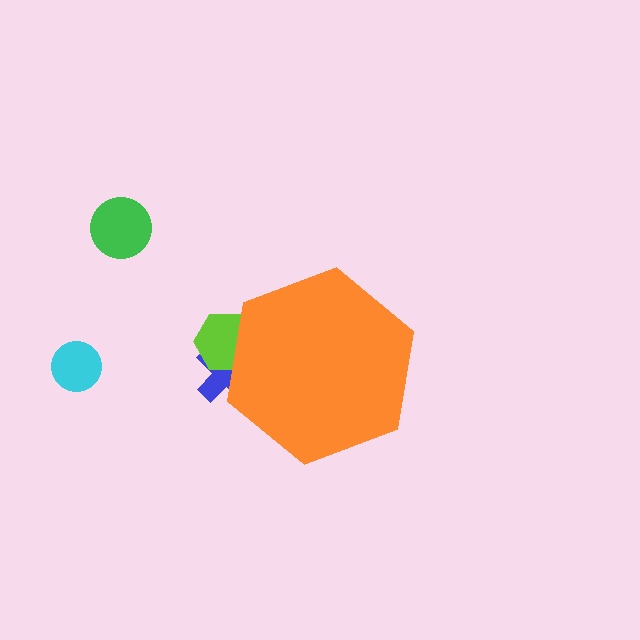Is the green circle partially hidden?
No, the green circle is fully visible.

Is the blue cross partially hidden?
Yes, the blue cross is partially hidden behind the orange hexagon.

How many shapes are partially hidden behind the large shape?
2 shapes are partially hidden.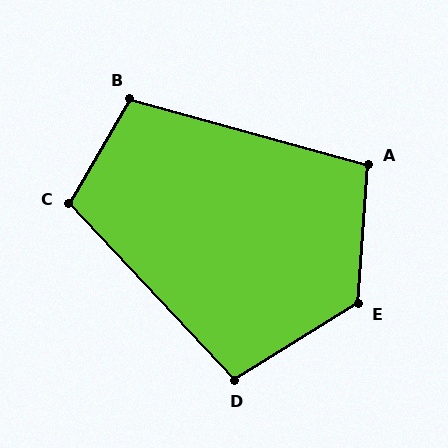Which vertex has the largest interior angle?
E, at approximately 126 degrees.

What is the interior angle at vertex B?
Approximately 105 degrees (obtuse).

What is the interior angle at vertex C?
Approximately 107 degrees (obtuse).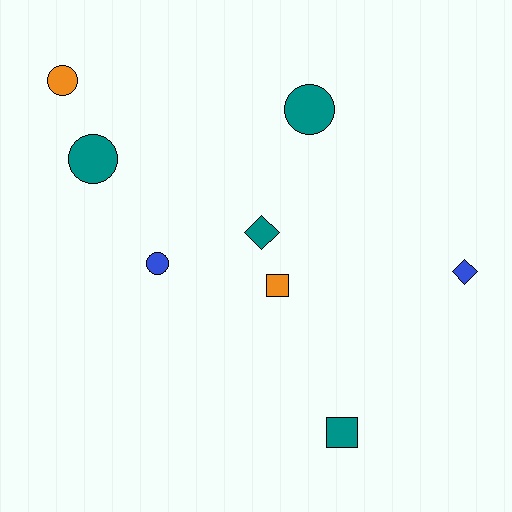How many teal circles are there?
There are 2 teal circles.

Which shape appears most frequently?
Circle, with 4 objects.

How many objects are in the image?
There are 8 objects.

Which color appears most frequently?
Teal, with 4 objects.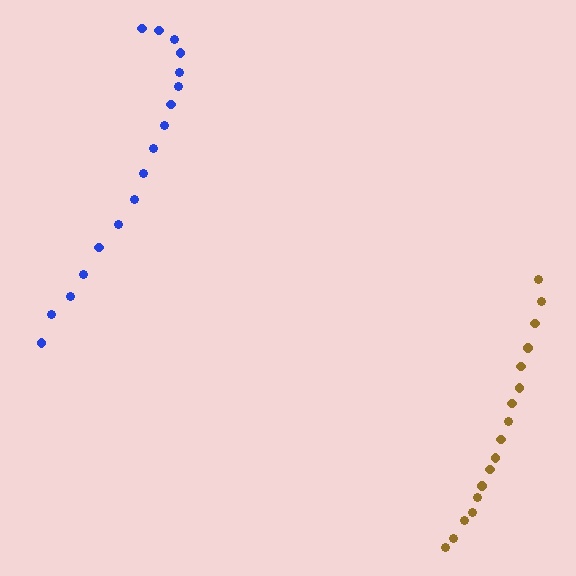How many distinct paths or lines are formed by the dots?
There are 2 distinct paths.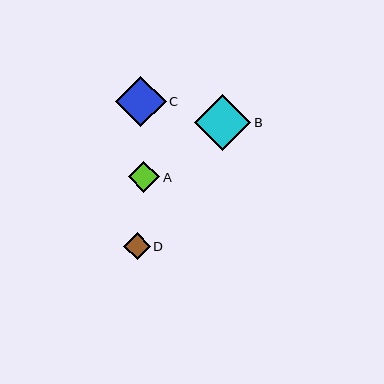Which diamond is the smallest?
Diamond D is the smallest with a size of approximately 27 pixels.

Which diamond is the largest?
Diamond B is the largest with a size of approximately 56 pixels.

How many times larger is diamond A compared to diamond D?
Diamond A is approximately 1.2 times the size of diamond D.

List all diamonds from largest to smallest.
From largest to smallest: B, C, A, D.